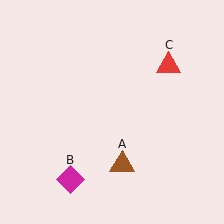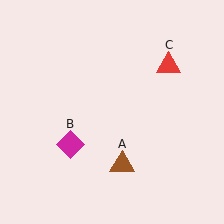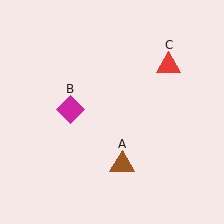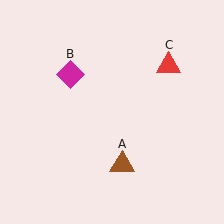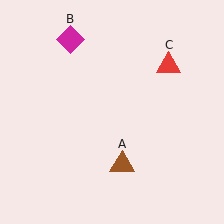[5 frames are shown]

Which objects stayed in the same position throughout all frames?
Brown triangle (object A) and red triangle (object C) remained stationary.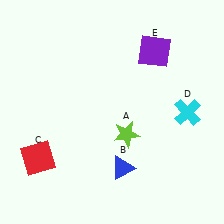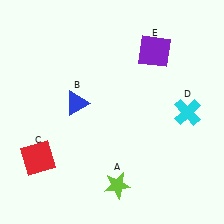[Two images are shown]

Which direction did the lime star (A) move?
The lime star (A) moved down.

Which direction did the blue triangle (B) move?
The blue triangle (B) moved up.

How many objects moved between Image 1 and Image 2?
2 objects moved between the two images.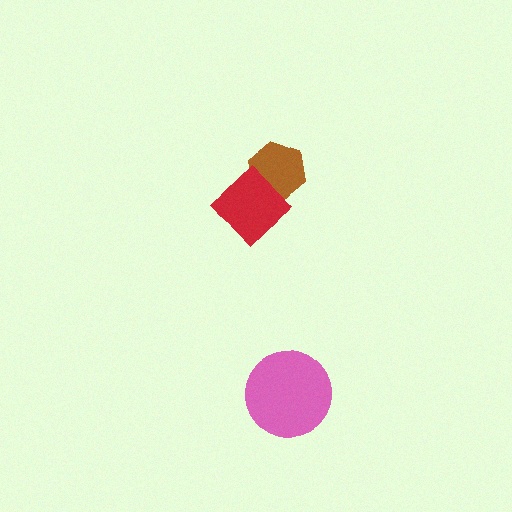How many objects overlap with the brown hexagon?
1 object overlaps with the brown hexagon.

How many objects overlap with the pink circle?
0 objects overlap with the pink circle.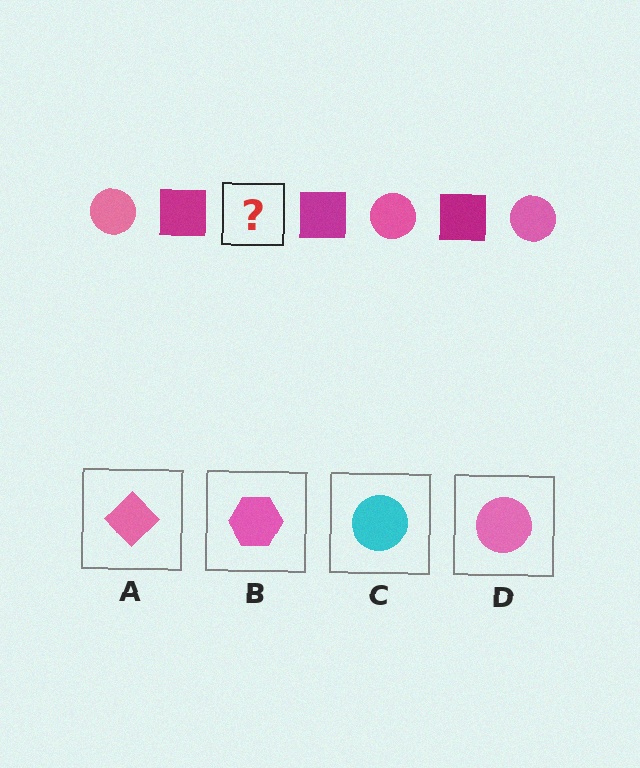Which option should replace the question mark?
Option D.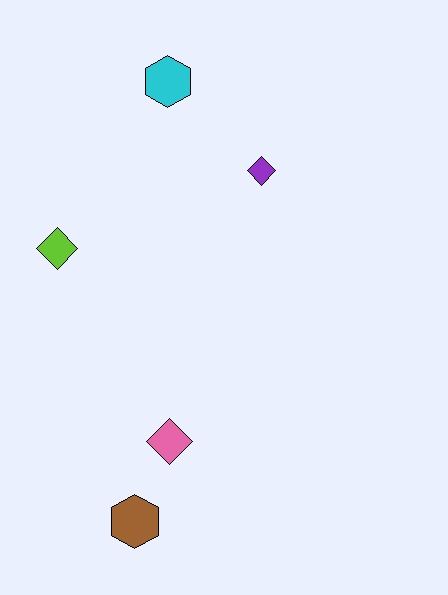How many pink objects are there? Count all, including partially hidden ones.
There is 1 pink object.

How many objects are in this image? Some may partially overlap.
There are 5 objects.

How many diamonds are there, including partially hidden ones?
There are 3 diamonds.